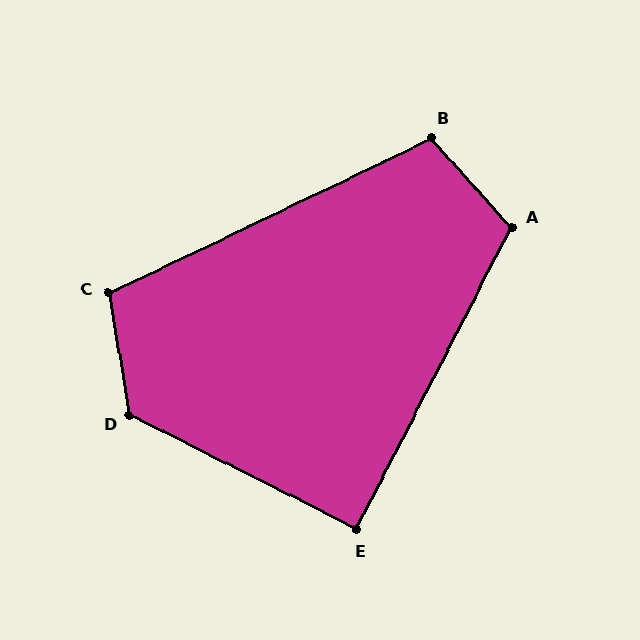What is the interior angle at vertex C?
Approximately 106 degrees (obtuse).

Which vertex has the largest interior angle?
D, at approximately 126 degrees.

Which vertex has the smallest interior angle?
E, at approximately 90 degrees.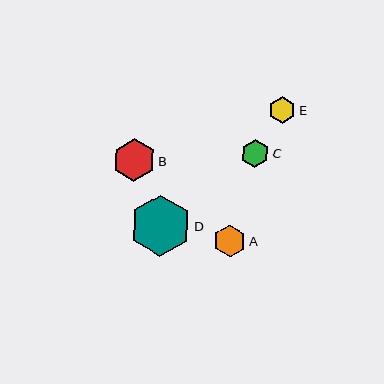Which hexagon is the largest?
Hexagon D is the largest with a size of approximately 61 pixels.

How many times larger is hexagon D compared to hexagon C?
Hexagon D is approximately 2.1 times the size of hexagon C.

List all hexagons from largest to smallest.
From largest to smallest: D, B, A, C, E.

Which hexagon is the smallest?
Hexagon E is the smallest with a size of approximately 27 pixels.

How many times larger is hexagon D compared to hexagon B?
Hexagon D is approximately 1.4 times the size of hexagon B.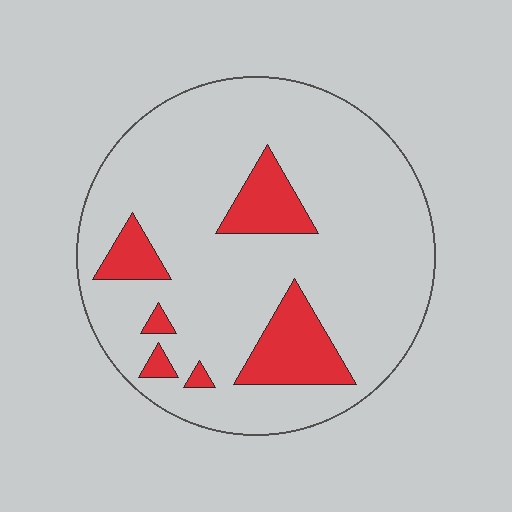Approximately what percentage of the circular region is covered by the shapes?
Approximately 15%.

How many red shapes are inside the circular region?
6.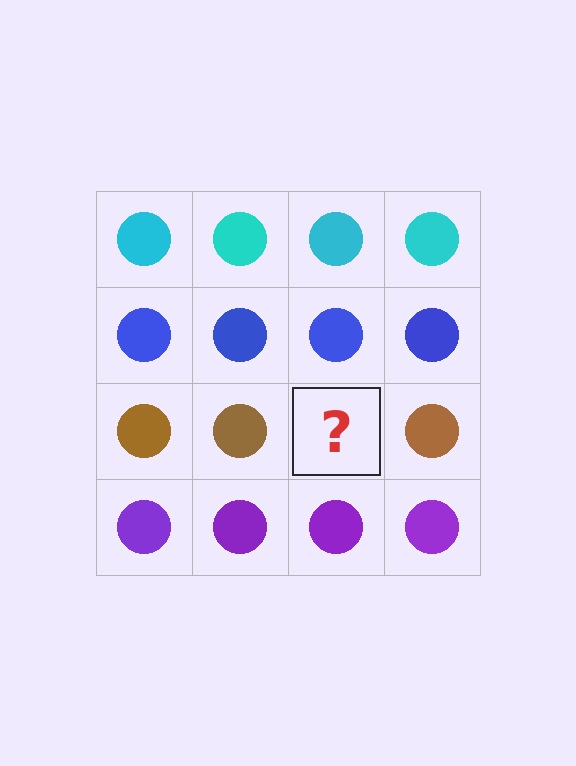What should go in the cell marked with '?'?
The missing cell should contain a brown circle.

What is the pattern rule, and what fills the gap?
The rule is that each row has a consistent color. The gap should be filled with a brown circle.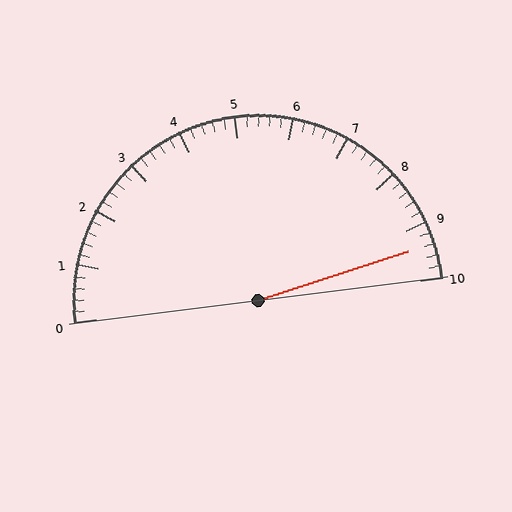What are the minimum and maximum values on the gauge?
The gauge ranges from 0 to 10.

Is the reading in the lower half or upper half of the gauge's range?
The reading is in the upper half of the range (0 to 10).